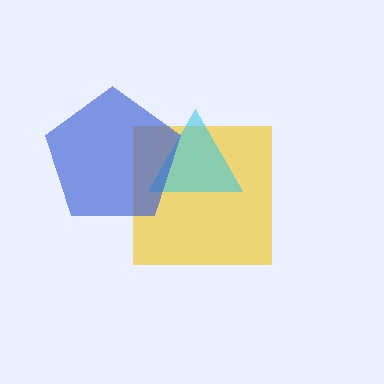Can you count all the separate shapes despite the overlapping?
Yes, there are 3 separate shapes.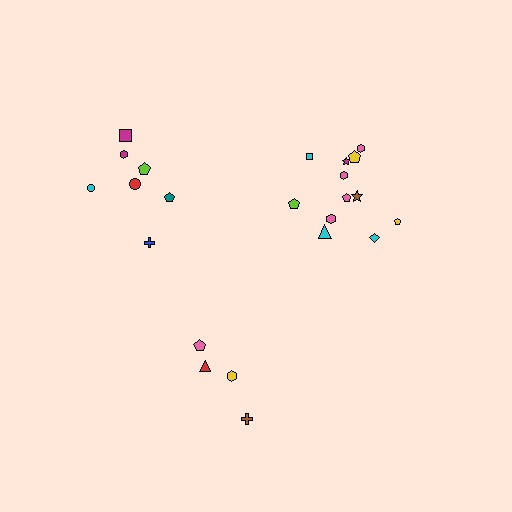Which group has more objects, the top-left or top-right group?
The top-right group.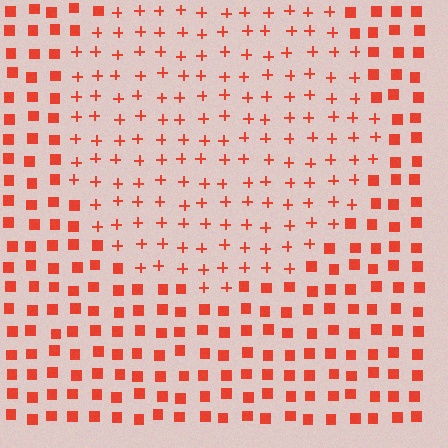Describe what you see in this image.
The image is filled with small red elements arranged in a uniform grid. A circle-shaped region contains plus signs, while the surrounding area contains squares. The boundary is defined purely by the change in element shape.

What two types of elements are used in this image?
The image uses plus signs inside the circle region and squares outside it.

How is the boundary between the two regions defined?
The boundary is defined by a change in element shape: plus signs inside vs. squares outside. All elements share the same color and spacing.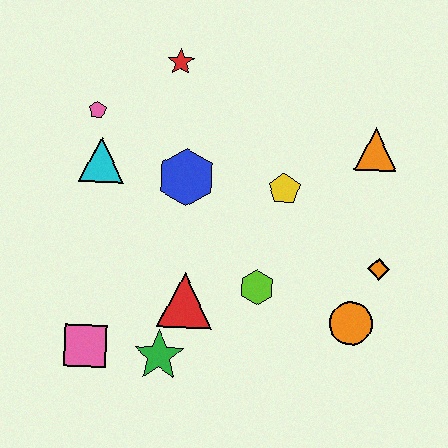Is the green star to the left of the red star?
Yes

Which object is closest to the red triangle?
The green star is closest to the red triangle.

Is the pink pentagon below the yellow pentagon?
No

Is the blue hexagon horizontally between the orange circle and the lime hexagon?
No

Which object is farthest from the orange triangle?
The pink square is farthest from the orange triangle.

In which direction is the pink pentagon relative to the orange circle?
The pink pentagon is to the left of the orange circle.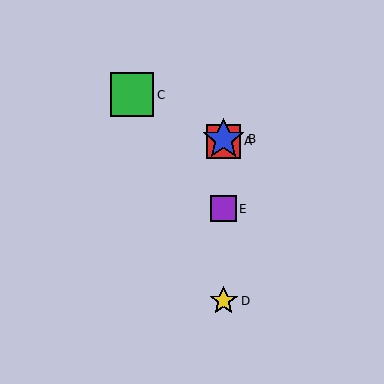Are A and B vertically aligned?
Yes, both are at x≈224.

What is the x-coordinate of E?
Object E is at x≈224.